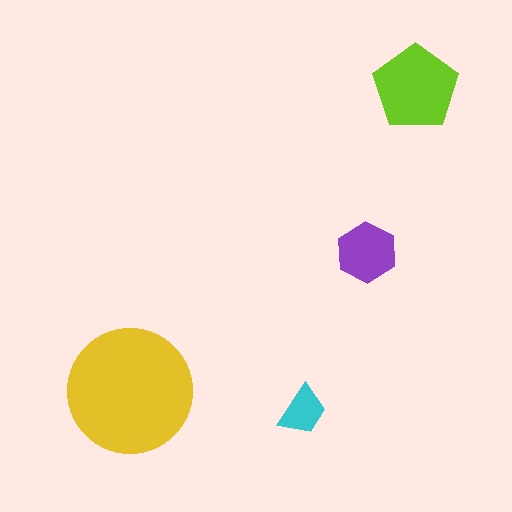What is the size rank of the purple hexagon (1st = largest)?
3rd.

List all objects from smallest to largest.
The cyan trapezoid, the purple hexagon, the lime pentagon, the yellow circle.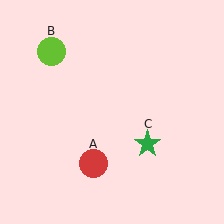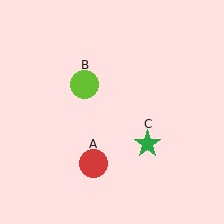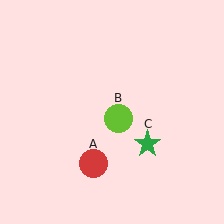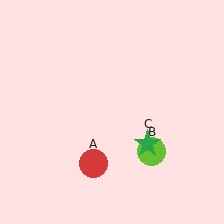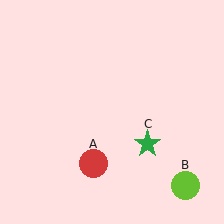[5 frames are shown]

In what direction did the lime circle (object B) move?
The lime circle (object B) moved down and to the right.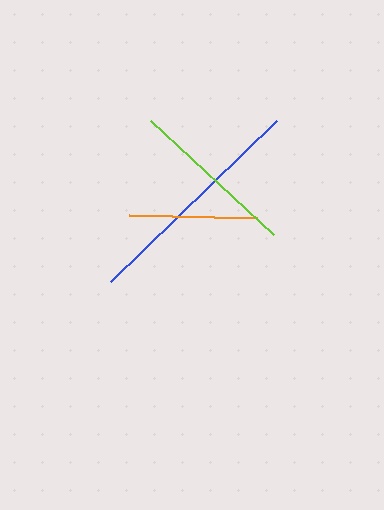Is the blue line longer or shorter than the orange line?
The blue line is longer than the orange line.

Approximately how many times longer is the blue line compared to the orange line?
The blue line is approximately 1.8 times the length of the orange line.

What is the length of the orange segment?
The orange segment is approximately 128 pixels long.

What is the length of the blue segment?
The blue segment is approximately 232 pixels long.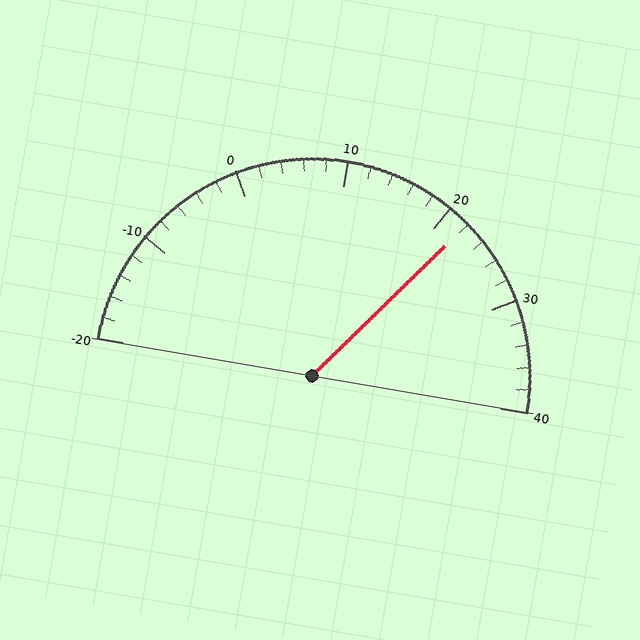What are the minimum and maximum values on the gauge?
The gauge ranges from -20 to 40.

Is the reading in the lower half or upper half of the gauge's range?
The reading is in the upper half of the range (-20 to 40).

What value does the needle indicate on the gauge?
The needle indicates approximately 22.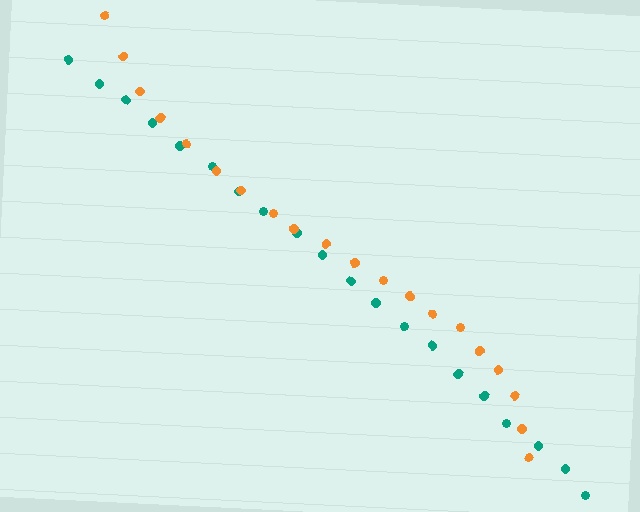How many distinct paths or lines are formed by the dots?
There are 2 distinct paths.